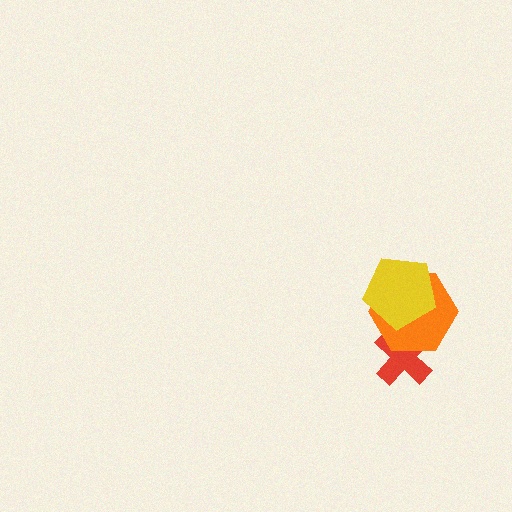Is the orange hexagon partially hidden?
Yes, it is partially covered by another shape.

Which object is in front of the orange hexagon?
The yellow pentagon is in front of the orange hexagon.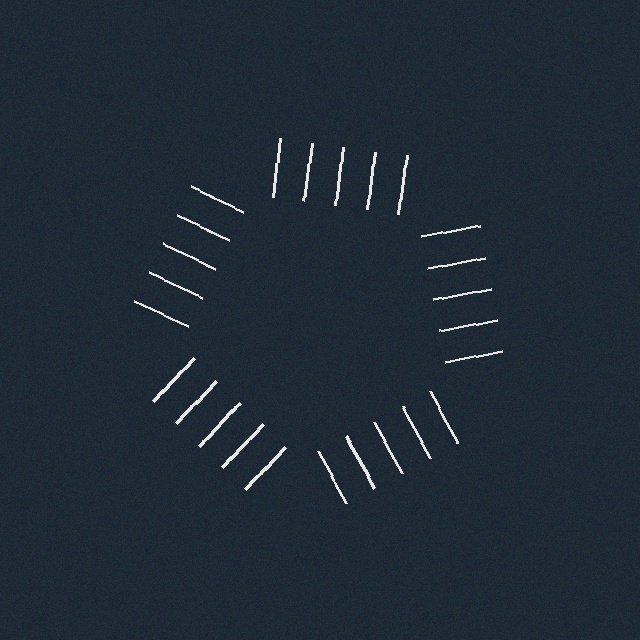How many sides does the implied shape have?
5 sides — the line-ends trace a pentagon.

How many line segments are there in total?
25 — 5 along each of the 5 edges.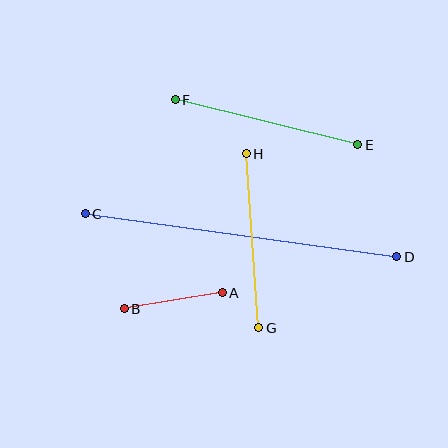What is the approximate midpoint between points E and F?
The midpoint is at approximately (266, 122) pixels.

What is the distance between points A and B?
The distance is approximately 99 pixels.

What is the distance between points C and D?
The distance is approximately 314 pixels.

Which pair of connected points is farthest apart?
Points C and D are farthest apart.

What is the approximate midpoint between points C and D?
The midpoint is at approximately (241, 235) pixels.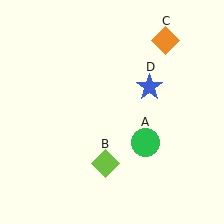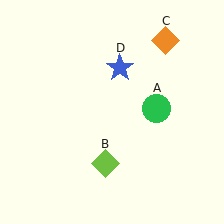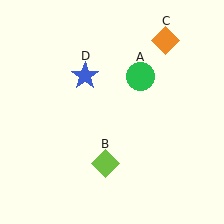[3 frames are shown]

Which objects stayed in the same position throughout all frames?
Lime diamond (object B) and orange diamond (object C) remained stationary.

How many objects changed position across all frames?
2 objects changed position: green circle (object A), blue star (object D).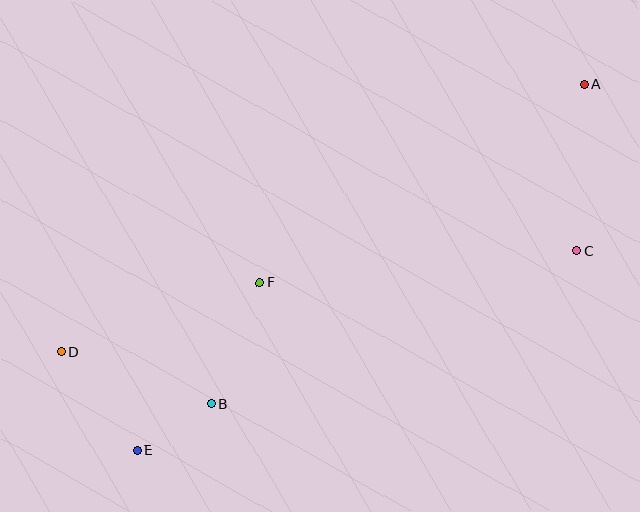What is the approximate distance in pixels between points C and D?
The distance between C and D is approximately 526 pixels.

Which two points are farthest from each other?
Points A and D are farthest from each other.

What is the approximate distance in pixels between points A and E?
The distance between A and E is approximately 578 pixels.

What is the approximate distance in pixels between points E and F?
The distance between E and F is approximately 209 pixels.